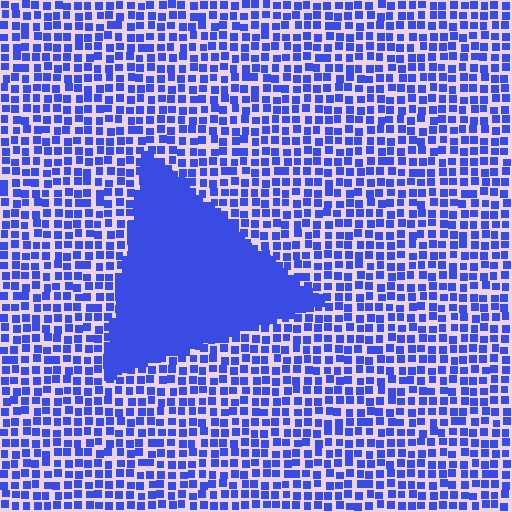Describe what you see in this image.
The image contains small blue elements arranged at two different densities. A triangle-shaped region is visible where the elements are more densely packed than the surrounding area.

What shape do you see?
I see a triangle.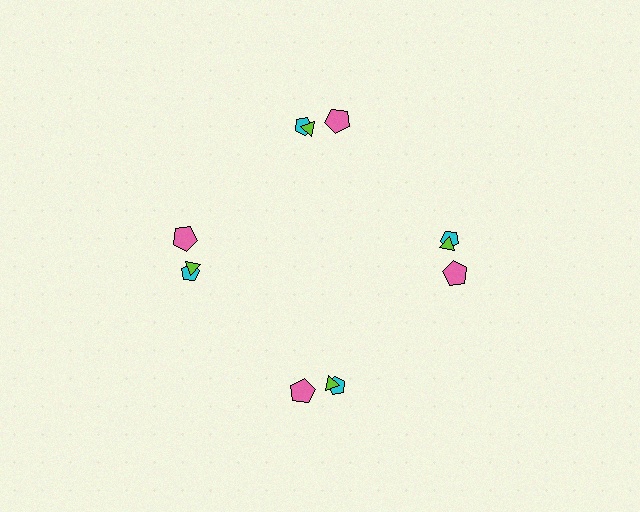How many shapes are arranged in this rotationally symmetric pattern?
There are 12 shapes, arranged in 4 groups of 3.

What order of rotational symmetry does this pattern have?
This pattern has 4-fold rotational symmetry.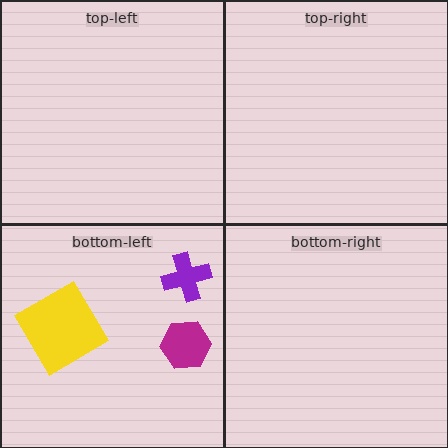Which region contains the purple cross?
The bottom-left region.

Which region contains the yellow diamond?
The bottom-left region.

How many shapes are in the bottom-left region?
3.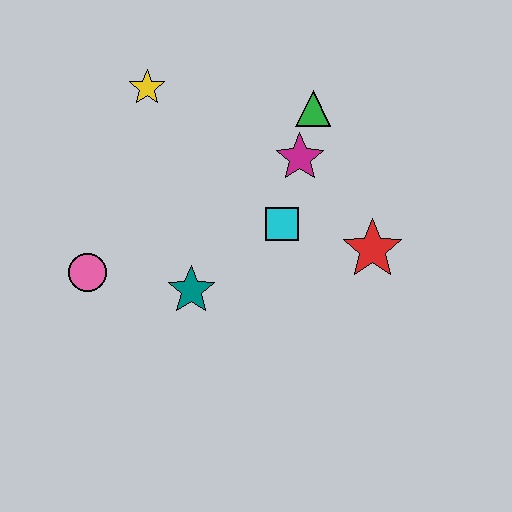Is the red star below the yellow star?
Yes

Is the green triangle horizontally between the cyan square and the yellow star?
No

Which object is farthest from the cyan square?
The pink circle is farthest from the cyan square.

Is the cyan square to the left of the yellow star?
No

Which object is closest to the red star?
The cyan square is closest to the red star.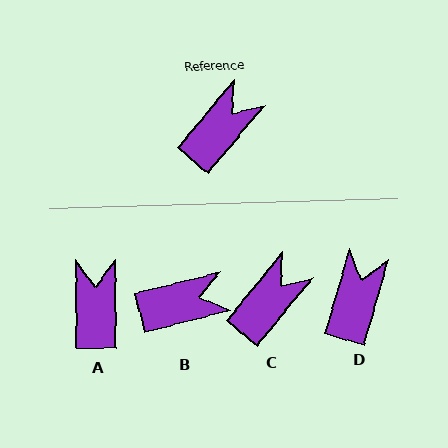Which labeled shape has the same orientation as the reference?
C.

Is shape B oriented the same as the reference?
No, it is off by about 36 degrees.